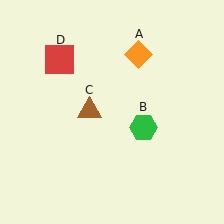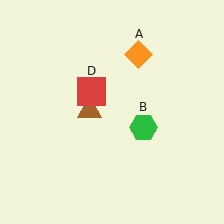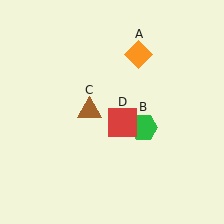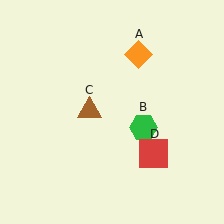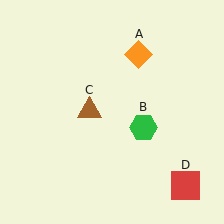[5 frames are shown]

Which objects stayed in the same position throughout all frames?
Orange diamond (object A) and green hexagon (object B) and brown triangle (object C) remained stationary.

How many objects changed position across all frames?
1 object changed position: red square (object D).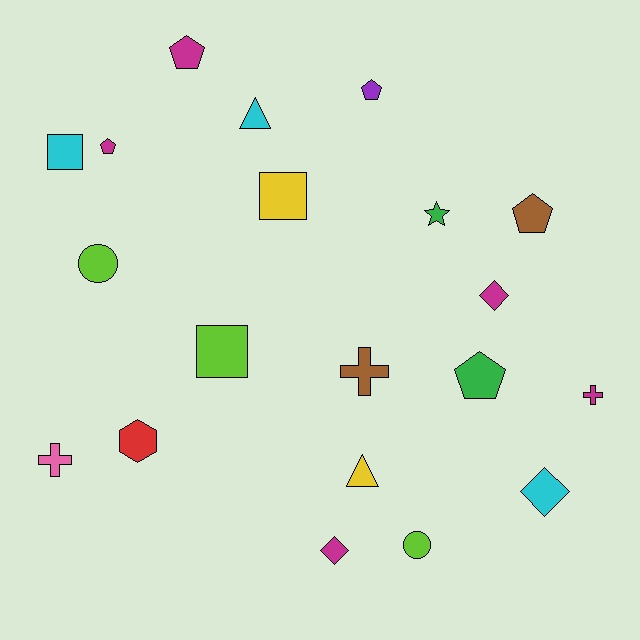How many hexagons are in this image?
There is 1 hexagon.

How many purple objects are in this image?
There is 1 purple object.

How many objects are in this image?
There are 20 objects.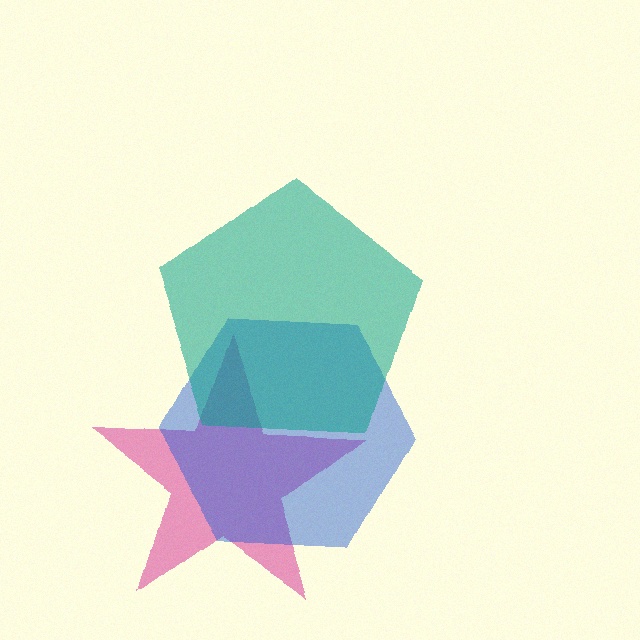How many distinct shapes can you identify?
There are 3 distinct shapes: a magenta star, a blue hexagon, a teal pentagon.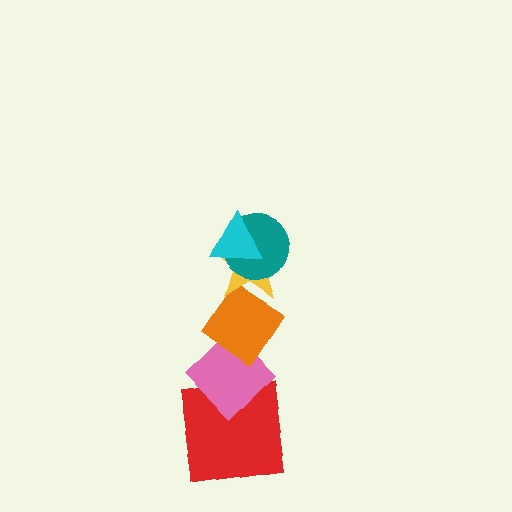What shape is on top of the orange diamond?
The yellow star is on top of the orange diamond.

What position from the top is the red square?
The red square is 6th from the top.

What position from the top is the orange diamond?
The orange diamond is 4th from the top.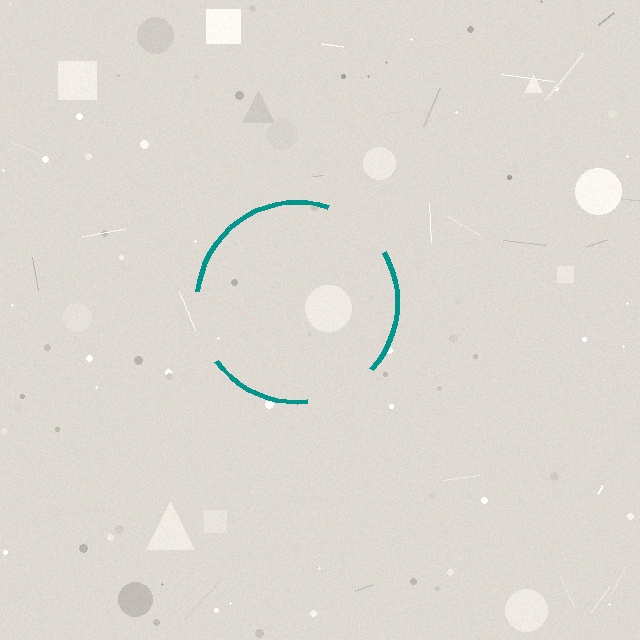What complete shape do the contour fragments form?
The contour fragments form a circle.